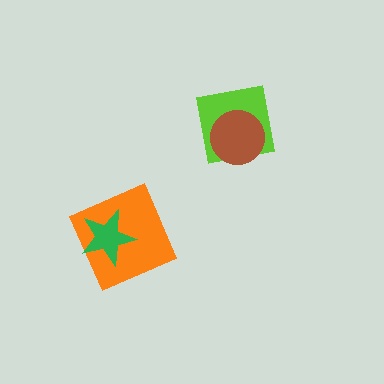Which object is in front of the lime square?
The brown circle is in front of the lime square.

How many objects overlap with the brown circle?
1 object overlaps with the brown circle.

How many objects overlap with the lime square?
1 object overlaps with the lime square.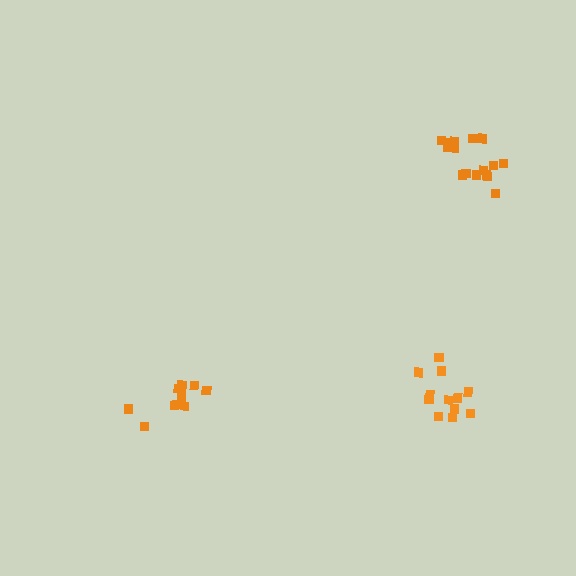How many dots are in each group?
Group 1: 12 dots, Group 2: 17 dots, Group 3: 12 dots (41 total).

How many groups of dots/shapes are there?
There are 3 groups.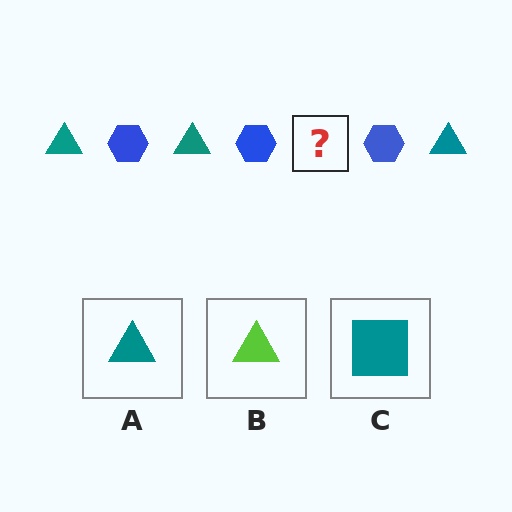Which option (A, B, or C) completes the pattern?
A.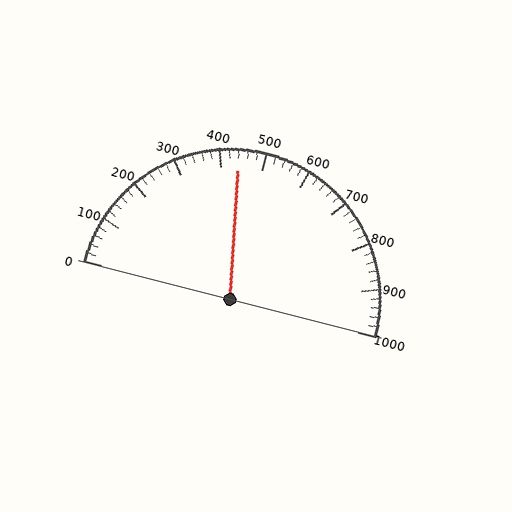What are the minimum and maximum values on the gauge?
The gauge ranges from 0 to 1000.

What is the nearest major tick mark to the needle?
The nearest major tick mark is 400.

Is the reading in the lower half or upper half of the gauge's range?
The reading is in the lower half of the range (0 to 1000).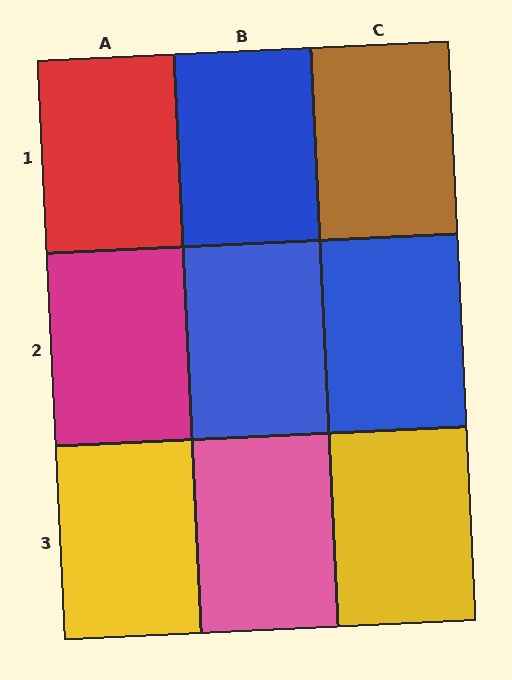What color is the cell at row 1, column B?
Blue.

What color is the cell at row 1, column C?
Brown.